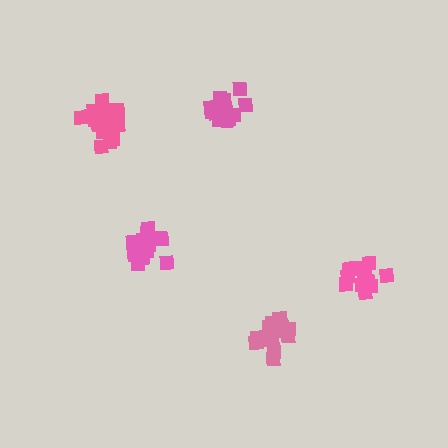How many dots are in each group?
Group 1: 12 dots, Group 2: 15 dots, Group 3: 18 dots, Group 4: 13 dots, Group 5: 16 dots (74 total).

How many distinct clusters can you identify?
There are 5 distinct clusters.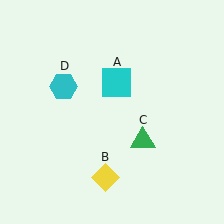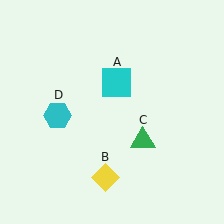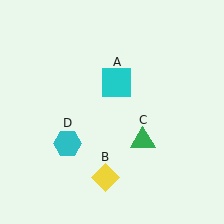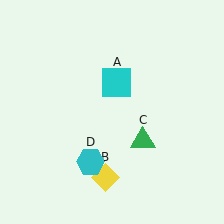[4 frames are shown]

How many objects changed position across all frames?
1 object changed position: cyan hexagon (object D).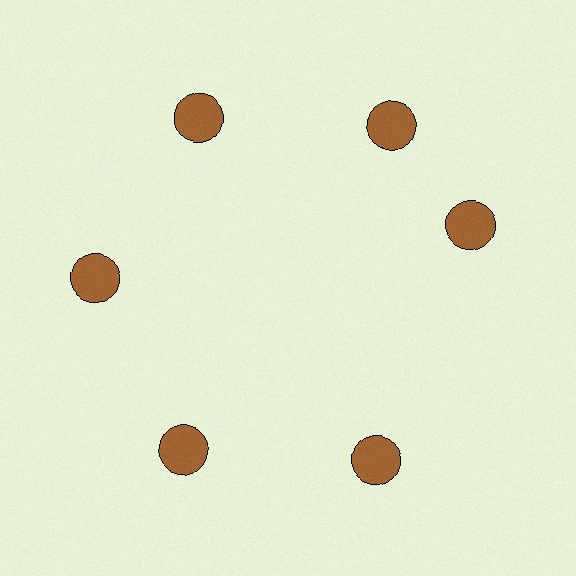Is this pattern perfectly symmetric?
No. The 6 brown circles are arranged in a ring, but one element near the 3 o'clock position is rotated out of alignment along the ring, breaking the 6-fold rotational symmetry.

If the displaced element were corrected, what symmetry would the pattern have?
It would have 6-fold rotational symmetry — the pattern would map onto itself every 60 degrees.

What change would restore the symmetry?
The symmetry would be restored by rotating it back into even spacing with its neighbors so that all 6 circles sit at equal angles and equal distance from the center.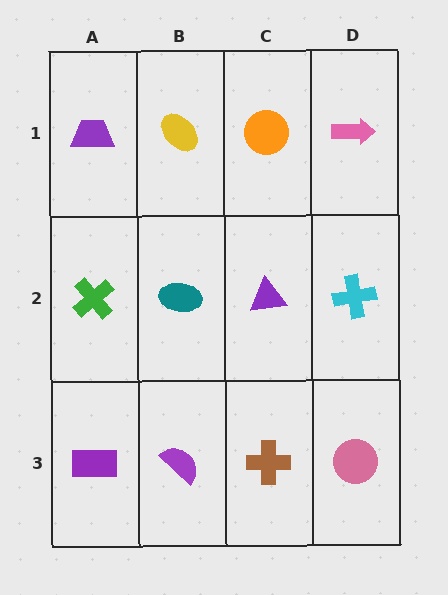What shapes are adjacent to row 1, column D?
A cyan cross (row 2, column D), an orange circle (row 1, column C).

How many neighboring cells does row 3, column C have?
3.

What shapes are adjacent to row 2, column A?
A purple trapezoid (row 1, column A), a purple rectangle (row 3, column A), a teal ellipse (row 2, column B).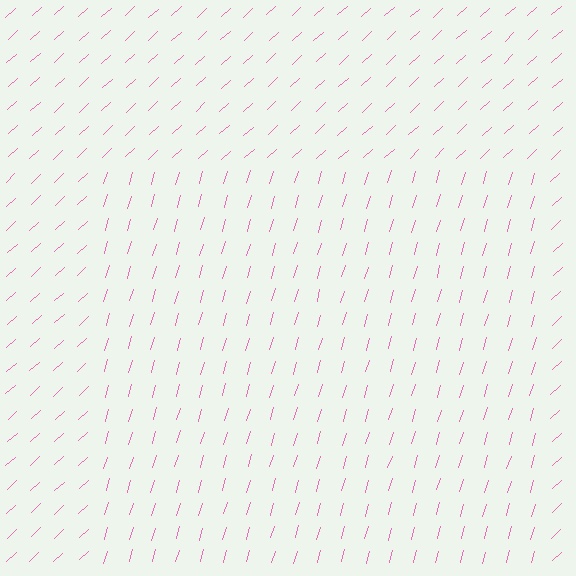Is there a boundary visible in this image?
Yes, there is a texture boundary formed by a change in line orientation.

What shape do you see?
I see a rectangle.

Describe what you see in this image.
The image is filled with small pink line segments. A rectangle region in the image has lines oriented differently from the surrounding lines, creating a visible texture boundary.